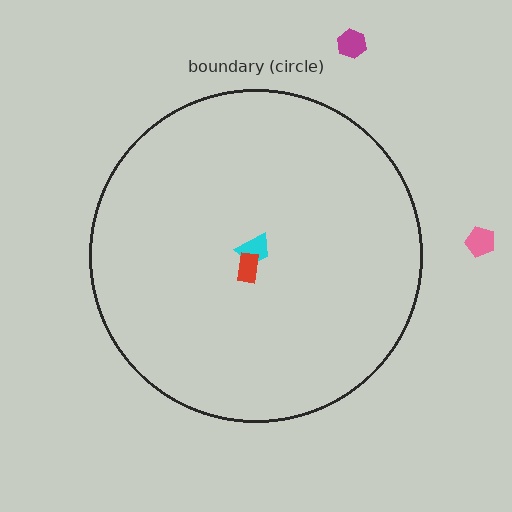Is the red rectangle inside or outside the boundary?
Inside.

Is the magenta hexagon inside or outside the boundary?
Outside.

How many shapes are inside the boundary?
2 inside, 2 outside.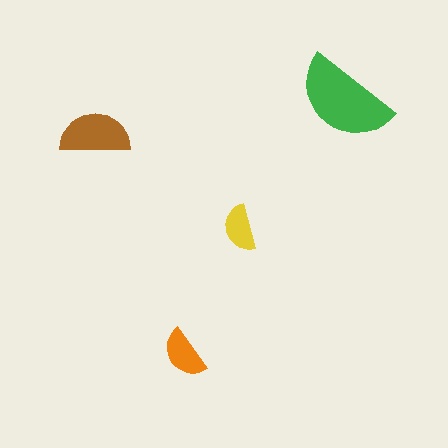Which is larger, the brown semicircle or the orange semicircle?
The brown one.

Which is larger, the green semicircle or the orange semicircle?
The green one.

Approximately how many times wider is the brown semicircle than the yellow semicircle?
About 1.5 times wider.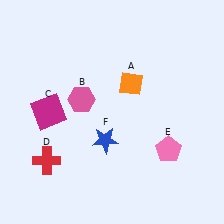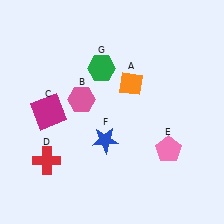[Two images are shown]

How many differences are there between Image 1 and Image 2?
There is 1 difference between the two images.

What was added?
A green hexagon (G) was added in Image 2.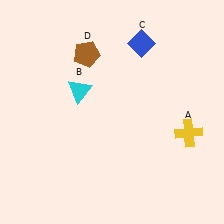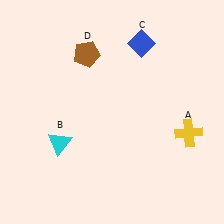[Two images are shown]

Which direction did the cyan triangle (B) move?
The cyan triangle (B) moved down.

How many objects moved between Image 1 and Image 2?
1 object moved between the two images.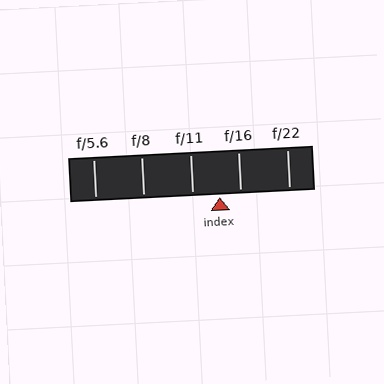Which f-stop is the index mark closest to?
The index mark is closest to f/16.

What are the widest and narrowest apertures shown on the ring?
The widest aperture shown is f/5.6 and the narrowest is f/22.